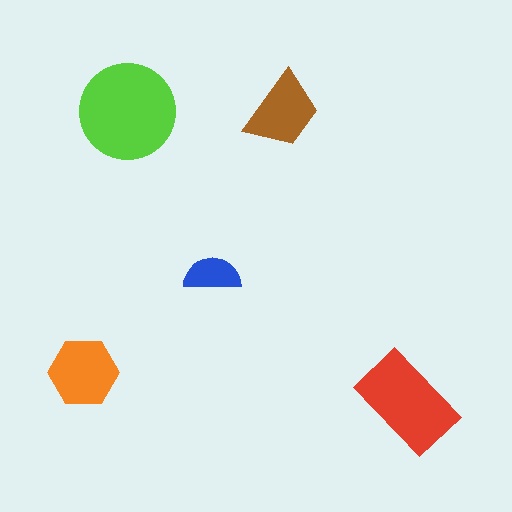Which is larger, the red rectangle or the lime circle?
The lime circle.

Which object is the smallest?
The blue semicircle.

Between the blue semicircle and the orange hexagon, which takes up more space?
The orange hexagon.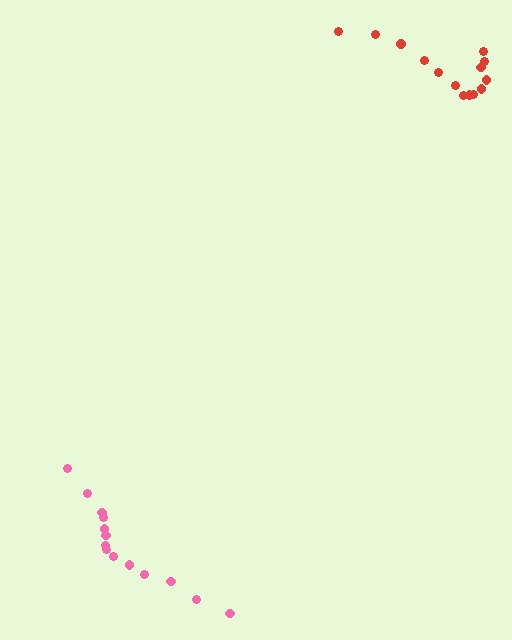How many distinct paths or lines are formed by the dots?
There are 2 distinct paths.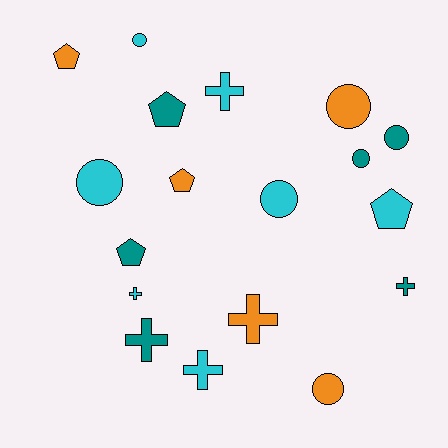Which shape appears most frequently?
Circle, with 7 objects.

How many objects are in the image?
There are 18 objects.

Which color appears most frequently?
Cyan, with 7 objects.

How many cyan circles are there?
There are 3 cyan circles.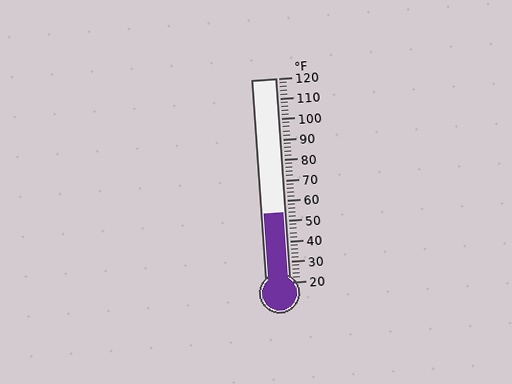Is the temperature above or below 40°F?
The temperature is above 40°F.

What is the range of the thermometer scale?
The thermometer scale ranges from 20°F to 120°F.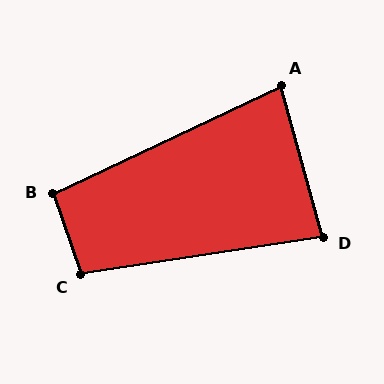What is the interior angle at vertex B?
Approximately 97 degrees (obtuse).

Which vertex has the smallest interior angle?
A, at approximately 80 degrees.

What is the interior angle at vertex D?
Approximately 83 degrees (acute).